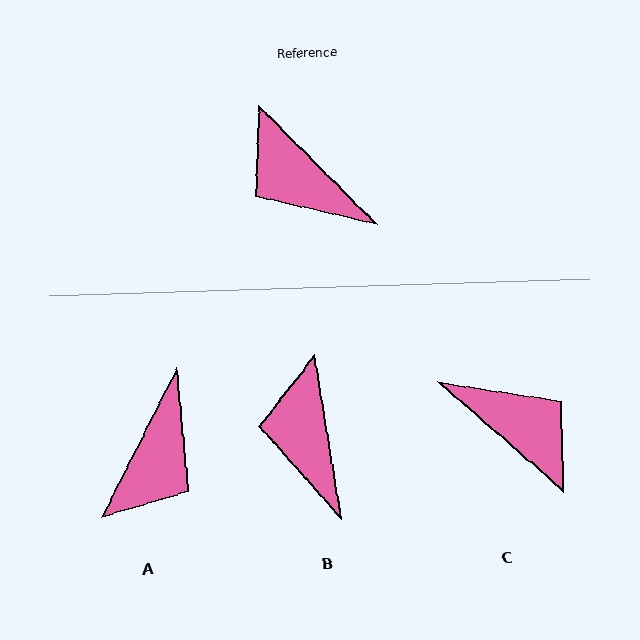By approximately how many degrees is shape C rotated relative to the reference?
Approximately 176 degrees clockwise.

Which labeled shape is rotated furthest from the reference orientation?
C, about 176 degrees away.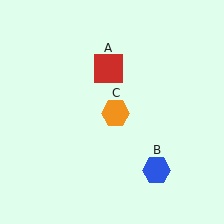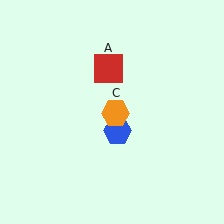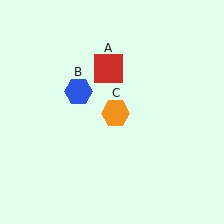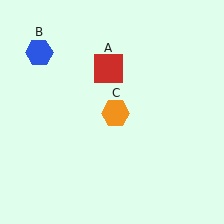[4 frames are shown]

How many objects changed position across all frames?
1 object changed position: blue hexagon (object B).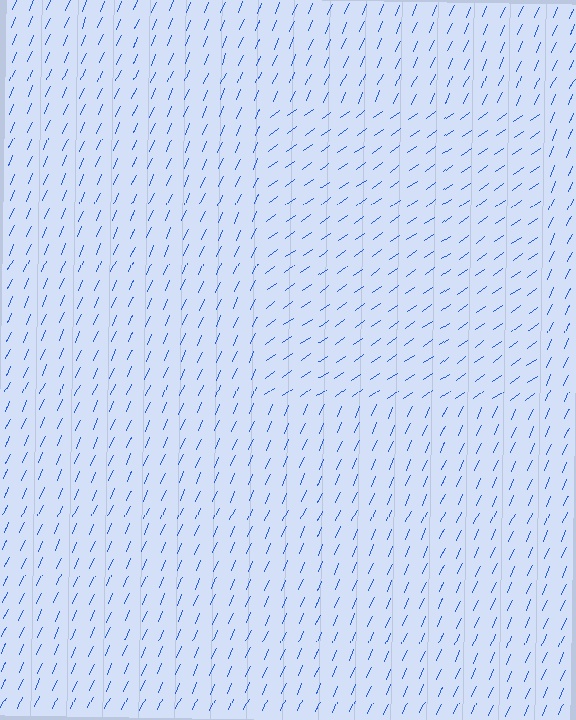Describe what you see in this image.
The image is filled with small blue line segments. A rectangle region in the image has lines oriented differently from the surrounding lines, creating a visible texture boundary.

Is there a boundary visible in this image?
Yes, there is a texture boundary formed by a change in line orientation.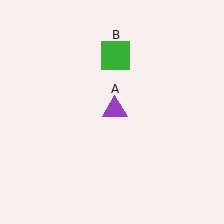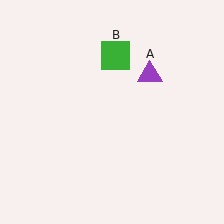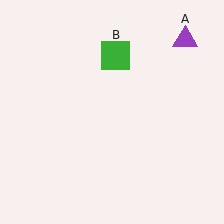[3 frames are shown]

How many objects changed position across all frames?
1 object changed position: purple triangle (object A).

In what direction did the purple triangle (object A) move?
The purple triangle (object A) moved up and to the right.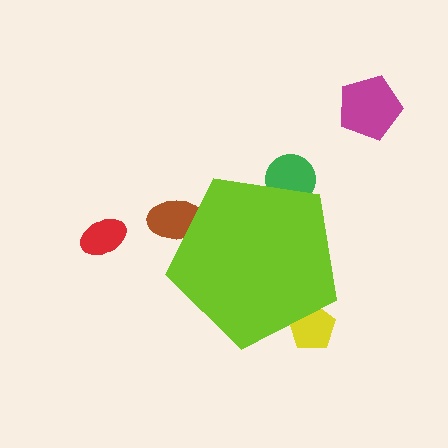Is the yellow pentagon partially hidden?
Yes, the yellow pentagon is partially hidden behind the lime pentagon.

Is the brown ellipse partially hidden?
Yes, the brown ellipse is partially hidden behind the lime pentagon.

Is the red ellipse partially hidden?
No, the red ellipse is fully visible.